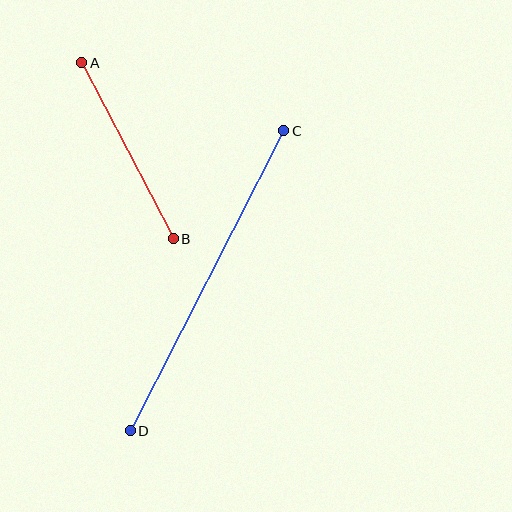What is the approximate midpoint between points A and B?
The midpoint is at approximately (127, 151) pixels.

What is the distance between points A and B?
The distance is approximately 198 pixels.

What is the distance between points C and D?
The distance is approximately 337 pixels.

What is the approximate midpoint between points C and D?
The midpoint is at approximately (207, 281) pixels.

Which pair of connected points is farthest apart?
Points C and D are farthest apart.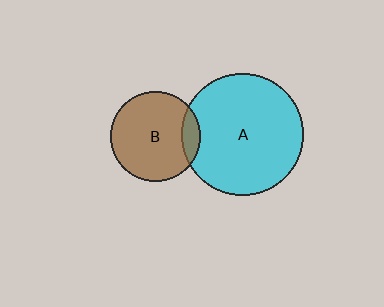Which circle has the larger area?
Circle A (cyan).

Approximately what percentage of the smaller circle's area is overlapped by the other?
Approximately 10%.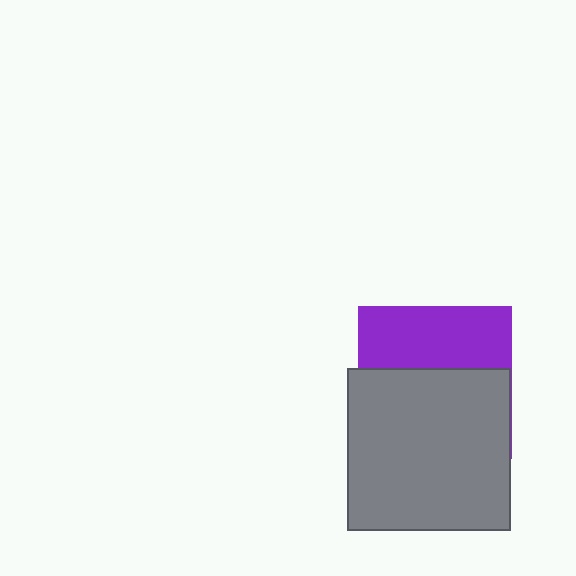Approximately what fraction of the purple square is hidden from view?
Roughly 60% of the purple square is hidden behind the gray square.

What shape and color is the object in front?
The object in front is a gray square.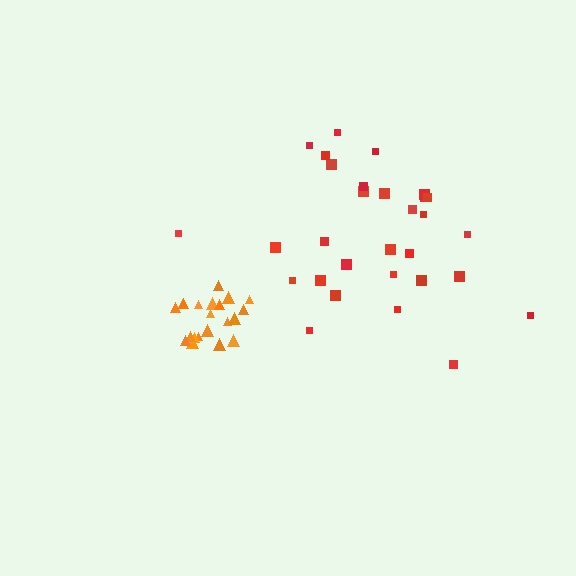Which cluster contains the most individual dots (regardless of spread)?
Red (30).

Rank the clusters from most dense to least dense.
orange, red.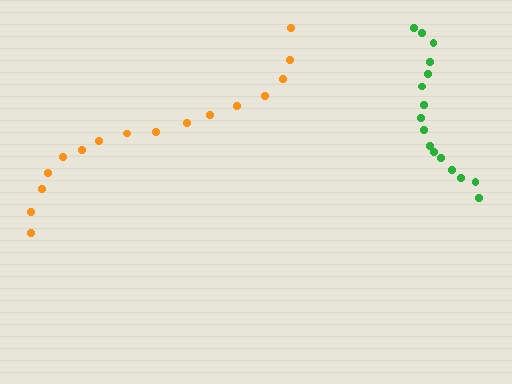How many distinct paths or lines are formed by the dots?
There are 2 distinct paths.